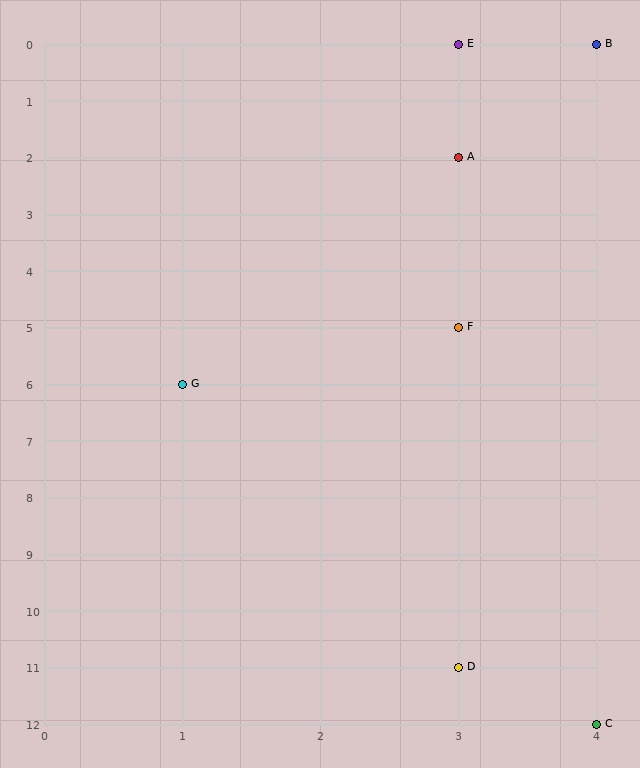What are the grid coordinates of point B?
Point B is at grid coordinates (4, 0).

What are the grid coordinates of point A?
Point A is at grid coordinates (3, 2).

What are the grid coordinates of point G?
Point G is at grid coordinates (1, 6).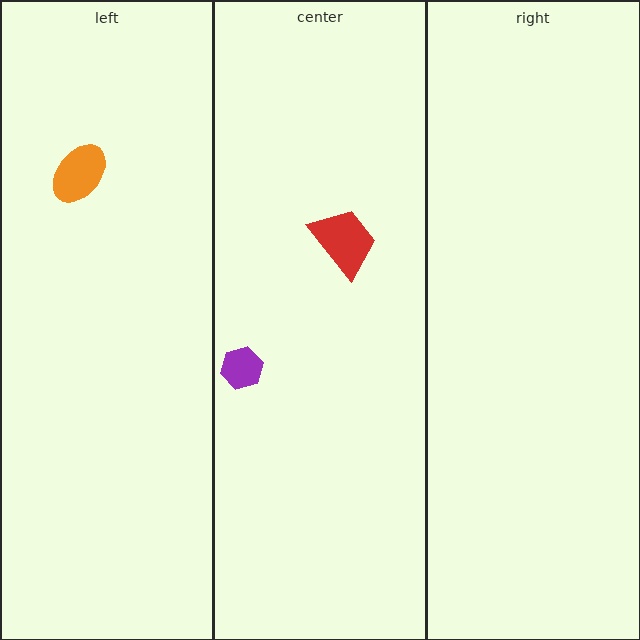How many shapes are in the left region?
1.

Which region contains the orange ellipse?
The left region.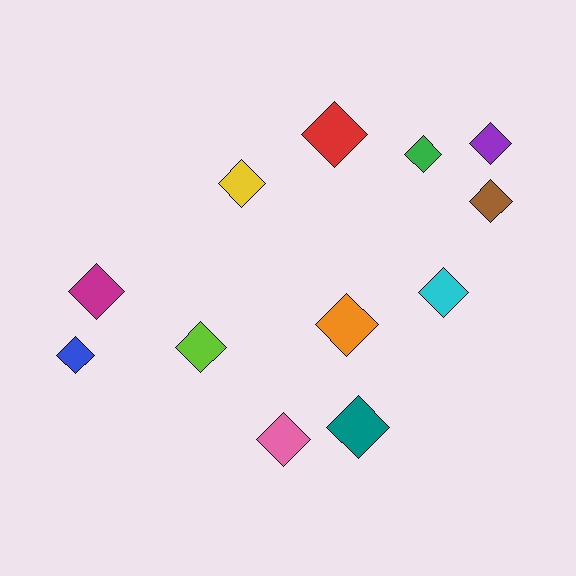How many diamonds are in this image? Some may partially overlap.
There are 12 diamonds.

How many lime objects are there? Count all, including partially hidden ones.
There is 1 lime object.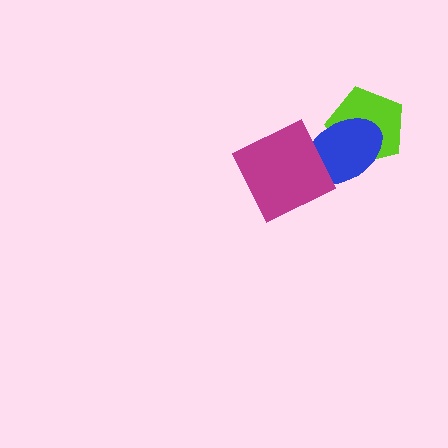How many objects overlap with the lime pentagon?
1 object overlaps with the lime pentagon.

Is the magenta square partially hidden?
No, no other shape covers it.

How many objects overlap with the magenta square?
1 object overlaps with the magenta square.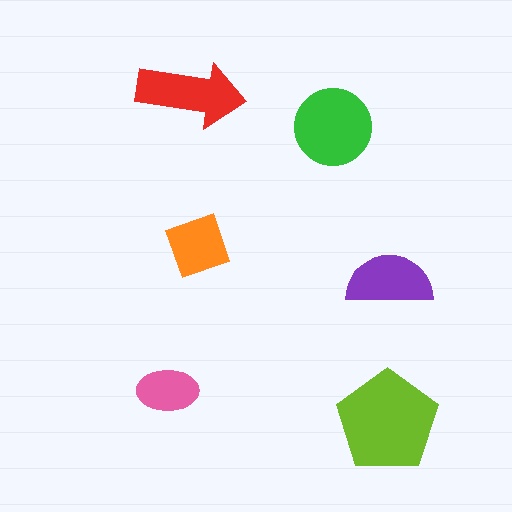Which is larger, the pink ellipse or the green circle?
The green circle.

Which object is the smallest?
The pink ellipse.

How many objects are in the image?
There are 6 objects in the image.